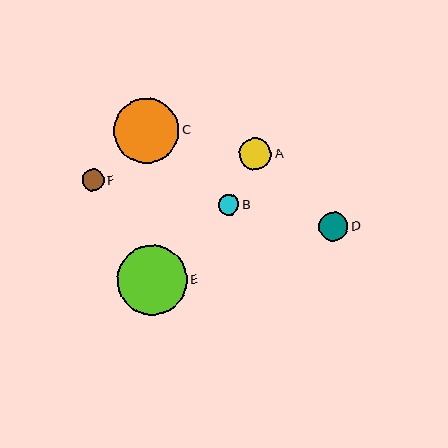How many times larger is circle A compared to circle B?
Circle A is approximately 1.6 times the size of circle B.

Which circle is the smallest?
Circle B is the smallest with a size of approximately 20 pixels.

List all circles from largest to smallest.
From largest to smallest: E, C, A, D, F, B.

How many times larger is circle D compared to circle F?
Circle D is approximately 1.4 times the size of circle F.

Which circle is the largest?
Circle E is the largest with a size of approximately 70 pixels.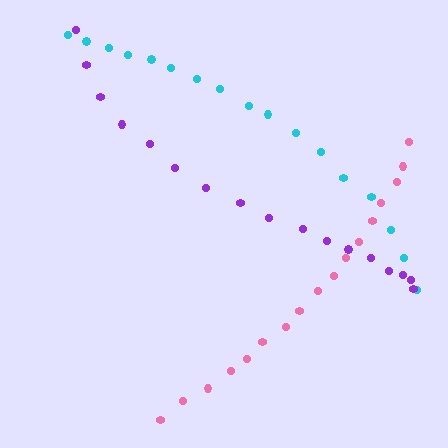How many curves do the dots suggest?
There are 3 distinct paths.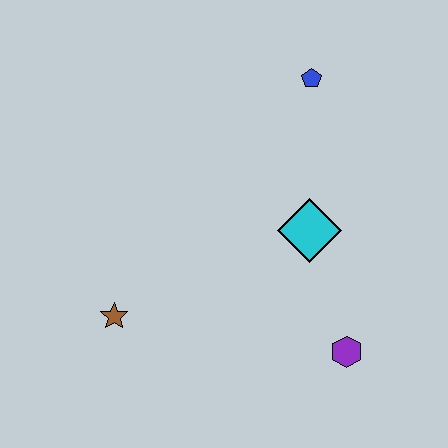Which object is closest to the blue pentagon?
The cyan diamond is closest to the blue pentagon.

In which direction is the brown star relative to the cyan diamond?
The brown star is to the left of the cyan diamond.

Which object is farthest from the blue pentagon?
The brown star is farthest from the blue pentagon.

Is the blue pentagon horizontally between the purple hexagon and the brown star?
Yes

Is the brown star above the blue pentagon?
No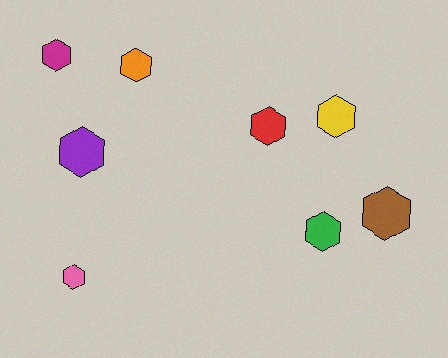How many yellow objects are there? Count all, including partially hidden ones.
There is 1 yellow object.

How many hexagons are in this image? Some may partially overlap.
There are 8 hexagons.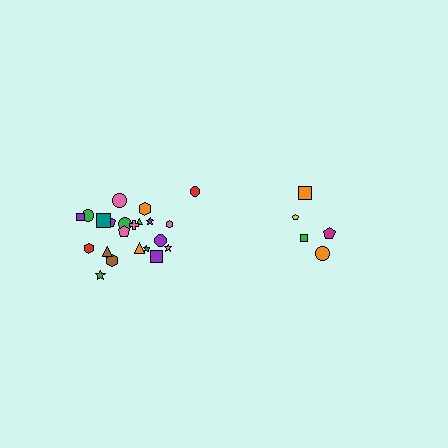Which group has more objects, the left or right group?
The left group.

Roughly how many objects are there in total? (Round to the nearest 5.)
Roughly 25 objects in total.